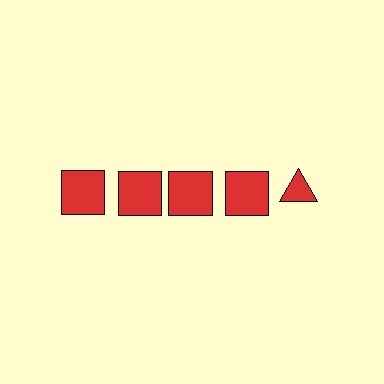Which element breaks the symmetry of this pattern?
The red triangle in the top row, rightmost column breaks the symmetry. All other shapes are red squares.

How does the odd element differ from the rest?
It has a different shape: triangle instead of square.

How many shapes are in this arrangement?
There are 5 shapes arranged in a grid pattern.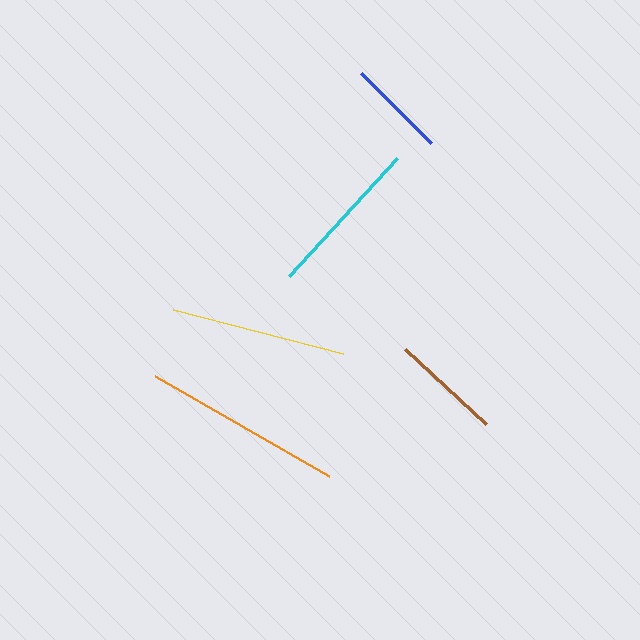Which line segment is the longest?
The orange line is the longest at approximately 200 pixels.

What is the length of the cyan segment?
The cyan segment is approximately 160 pixels long.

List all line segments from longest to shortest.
From longest to shortest: orange, yellow, cyan, brown, blue.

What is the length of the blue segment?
The blue segment is approximately 99 pixels long.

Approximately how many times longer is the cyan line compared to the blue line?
The cyan line is approximately 1.6 times the length of the blue line.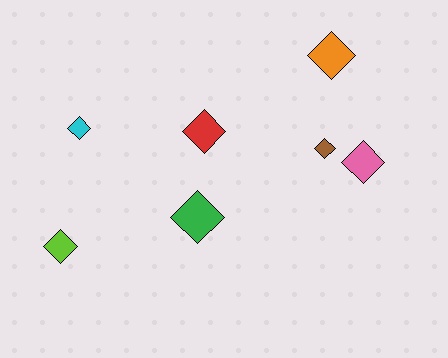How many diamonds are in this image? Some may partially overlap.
There are 7 diamonds.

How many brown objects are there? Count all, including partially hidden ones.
There is 1 brown object.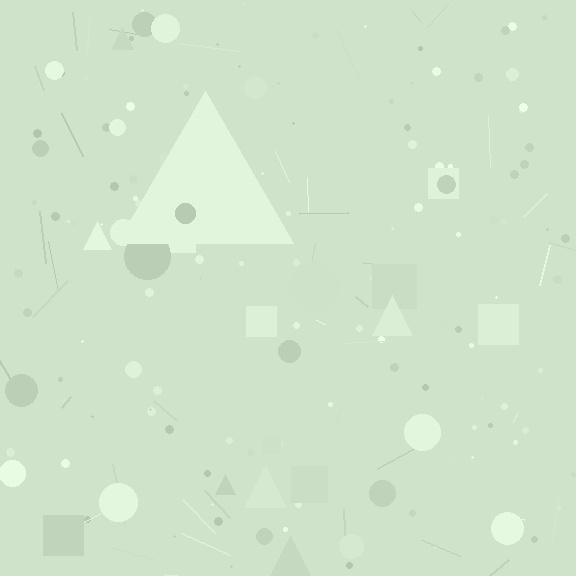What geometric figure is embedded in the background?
A triangle is embedded in the background.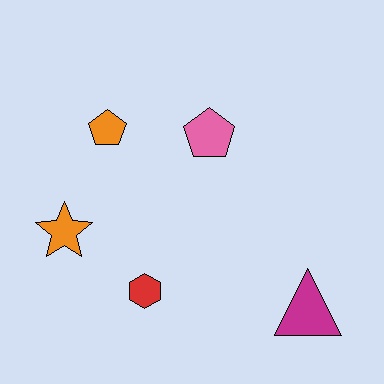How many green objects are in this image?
There are no green objects.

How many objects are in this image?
There are 5 objects.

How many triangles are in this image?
There is 1 triangle.